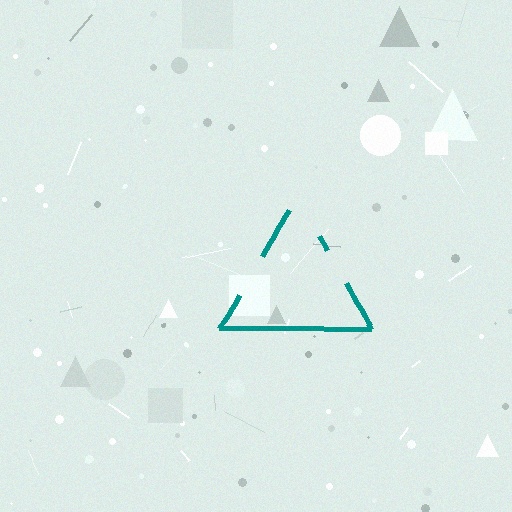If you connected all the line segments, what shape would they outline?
They would outline a triangle.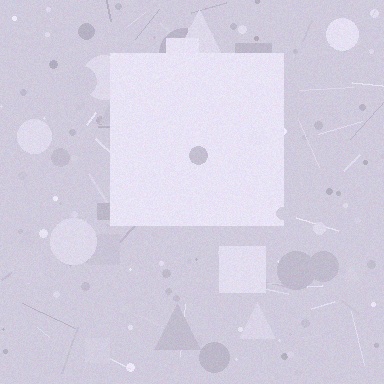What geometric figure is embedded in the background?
A square is embedded in the background.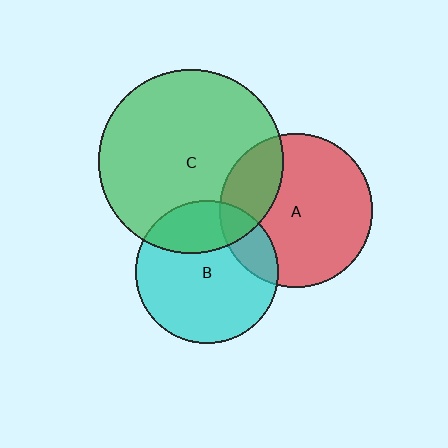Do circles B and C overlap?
Yes.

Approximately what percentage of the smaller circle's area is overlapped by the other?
Approximately 25%.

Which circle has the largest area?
Circle C (green).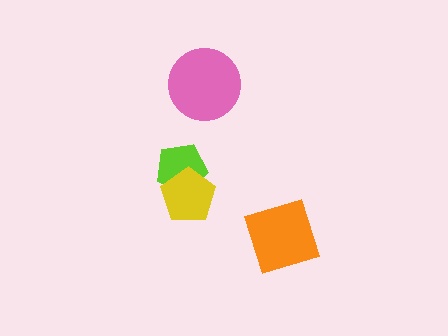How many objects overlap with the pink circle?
0 objects overlap with the pink circle.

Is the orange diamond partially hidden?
No, no other shape covers it.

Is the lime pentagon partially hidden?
Yes, it is partially covered by another shape.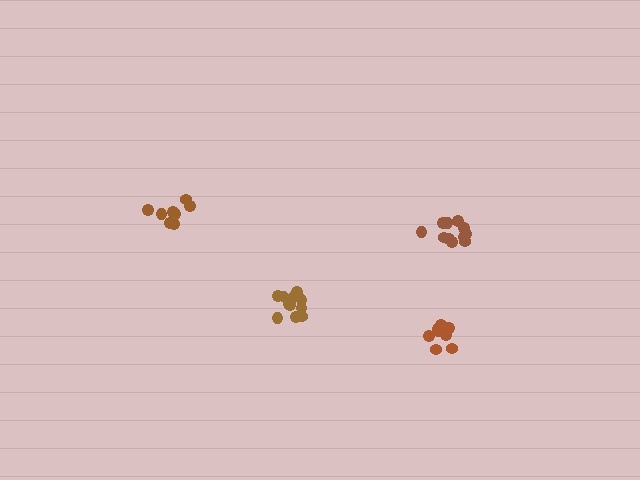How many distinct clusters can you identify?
There are 4 distinct clusters.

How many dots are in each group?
Group 1: 11 dots, Group 2: 11 dots, Group 3: 12 dots, Group 4: 8 dots (42 total).